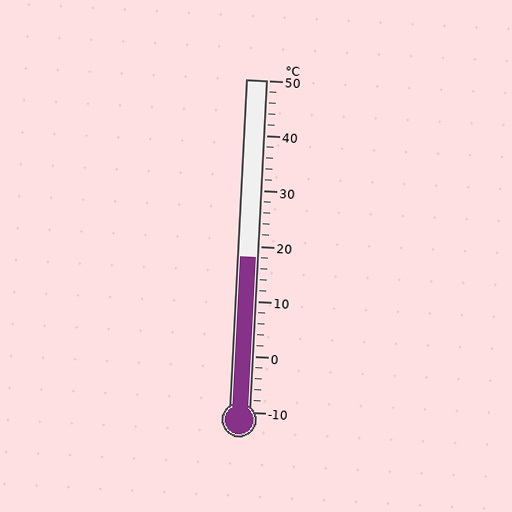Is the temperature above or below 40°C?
The temperature is below 40°C.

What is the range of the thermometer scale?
The thermometer scale ranges from -10°C to 50°C.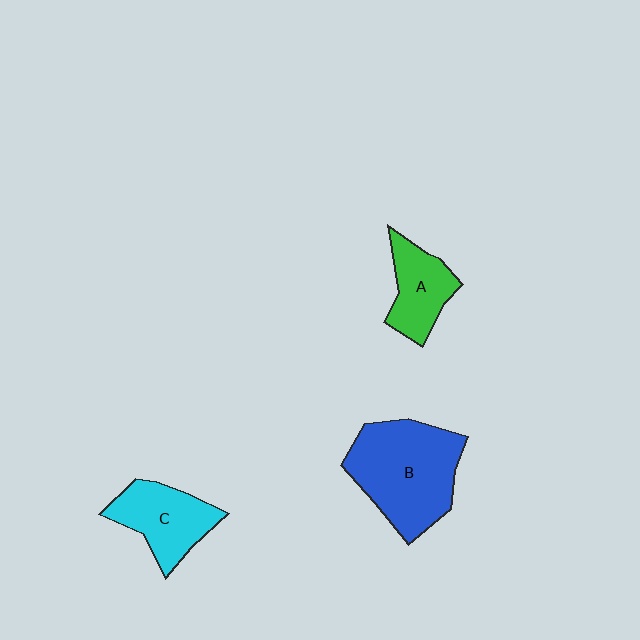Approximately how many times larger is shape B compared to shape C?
Approximately 1.7 times.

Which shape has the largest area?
Shape B (blue).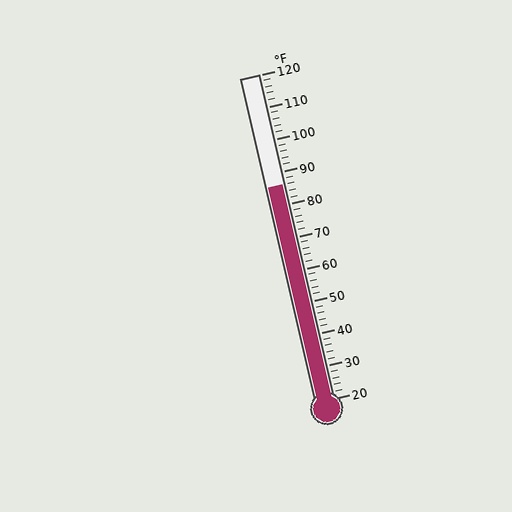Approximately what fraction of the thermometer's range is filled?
The thermometer is filled to approximately 65% of its range.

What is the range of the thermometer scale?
The thermometer scale ranges from 20°F to 120°F.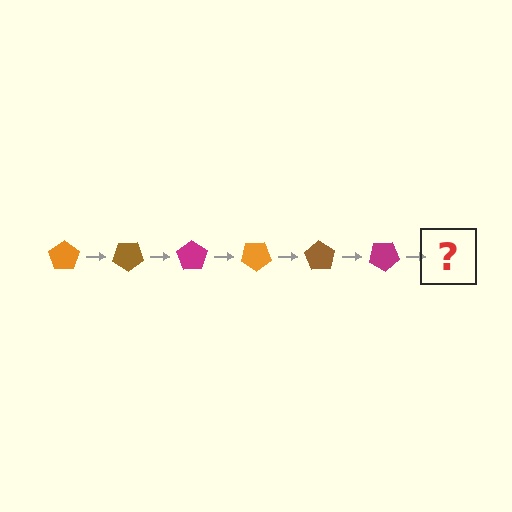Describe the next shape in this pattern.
It should be an orange pentagon, rotated 210 degrees from the start.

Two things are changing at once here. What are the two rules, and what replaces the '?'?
The two rules are that it rotates 35 degrees each step and the color cycles through orange, brown, and magenta. The '?' should be an orange pentagon, rotated 210 degrees from the start.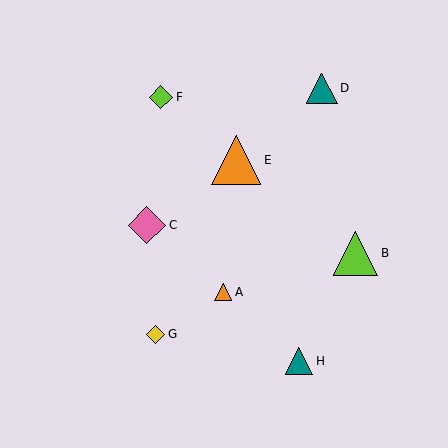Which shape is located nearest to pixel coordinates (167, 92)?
The lime diamond (labeled F) at (161, 97) is nearest to that location.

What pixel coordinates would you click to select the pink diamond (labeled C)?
Click at (147, 225) to select the pink diamond C.